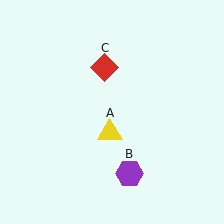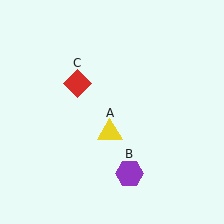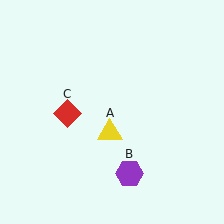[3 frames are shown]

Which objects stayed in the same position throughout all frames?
Yellow triangle (object A) and purple hexagon (object B) remained stationary.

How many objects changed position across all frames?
1 object changed position: red diamond (object C).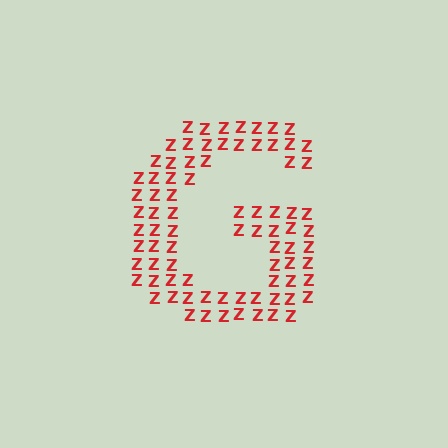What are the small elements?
The small elements are letter Z's.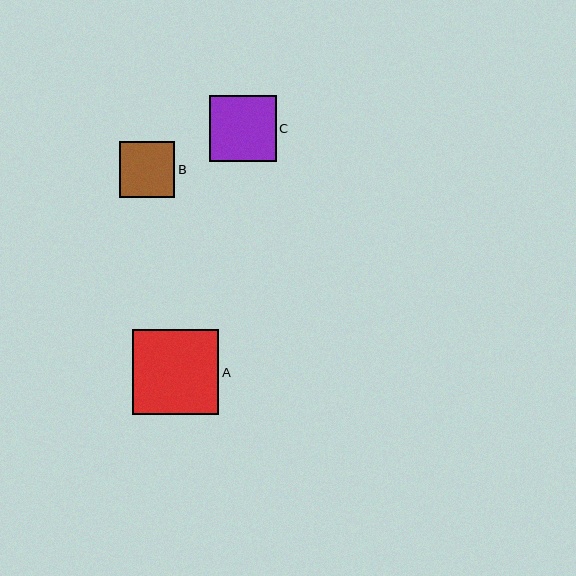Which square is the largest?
Square A is the largest with a size of approximately 86 pixels.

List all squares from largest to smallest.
From largest to smallest: A, C, B.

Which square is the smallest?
Square B is the smallest with a size of approximately 55 pixels.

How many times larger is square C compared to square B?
Square C is approximately 1.2 times the size of square B.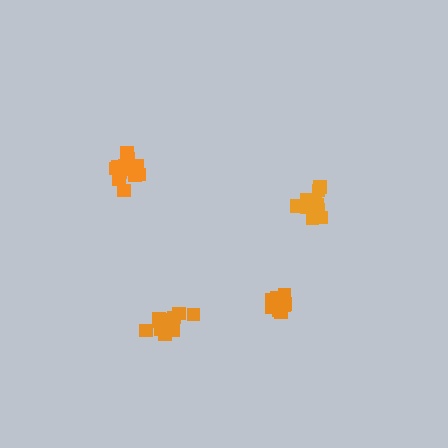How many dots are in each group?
Group 1: 12 dots, Group 2: 12 dots, Group 3: 12 dots, Group 4: 13 dots (49 total).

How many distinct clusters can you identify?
There are 4 distinct clusters.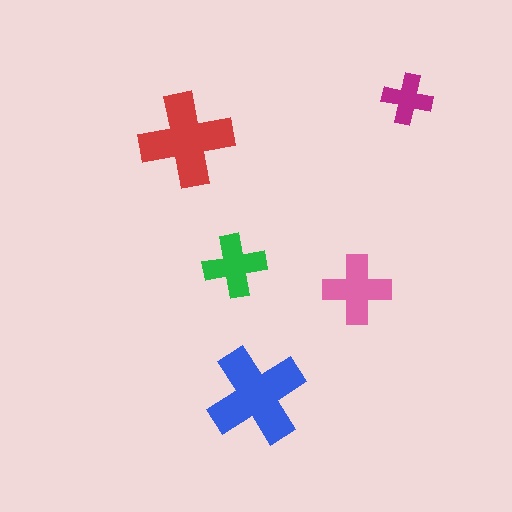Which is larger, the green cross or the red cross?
The red one.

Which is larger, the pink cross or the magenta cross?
The pink one.